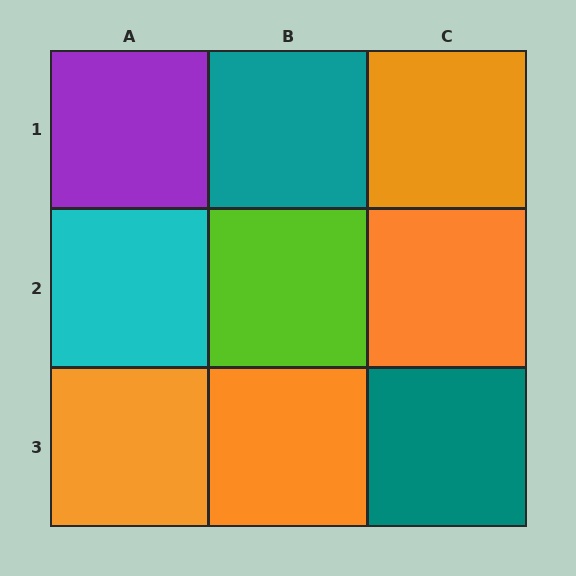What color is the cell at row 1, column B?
Teal.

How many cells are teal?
2 cells are teal.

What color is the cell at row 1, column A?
Purple.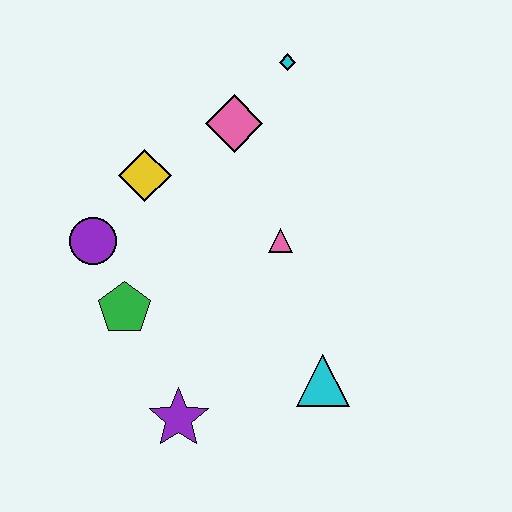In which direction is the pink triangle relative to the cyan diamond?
The pink triangle is below the cyan diamond.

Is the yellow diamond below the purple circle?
No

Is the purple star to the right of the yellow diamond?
Yes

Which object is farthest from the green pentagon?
The cyan diamond is farthest from the green pentagon.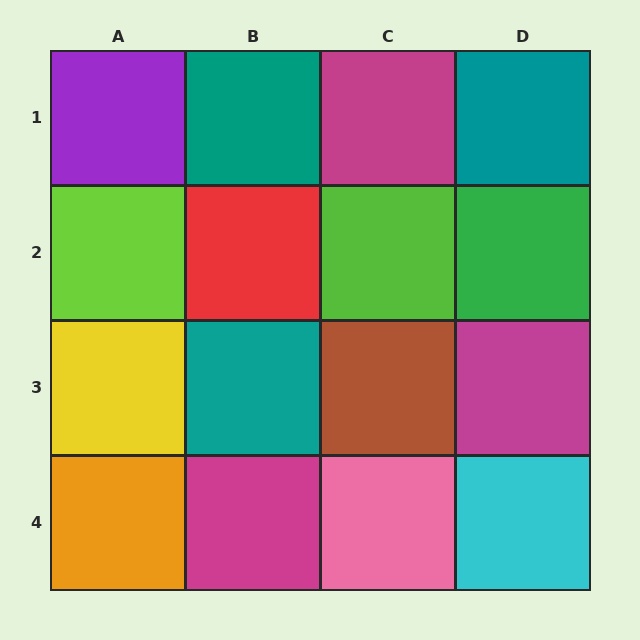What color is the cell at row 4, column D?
Cyan.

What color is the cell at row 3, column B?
Teal.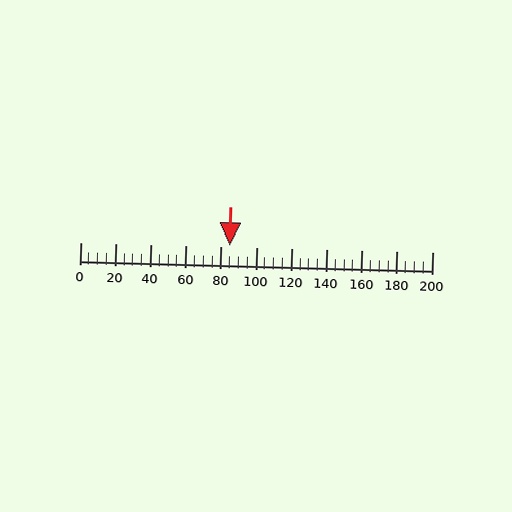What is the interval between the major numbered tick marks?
The major tick marks are spaced 20 units apart.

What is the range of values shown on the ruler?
The ruler shows values from 0 to 200.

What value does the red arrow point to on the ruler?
The red arrow points to approximately 85.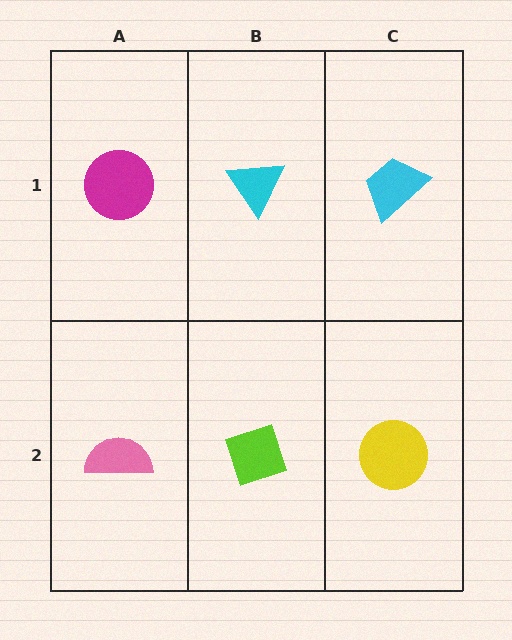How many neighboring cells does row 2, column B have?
3.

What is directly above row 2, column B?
A cyan triangle.